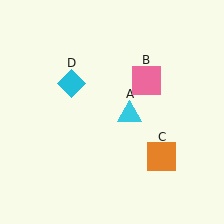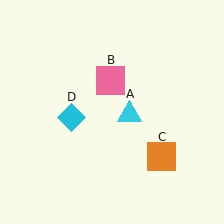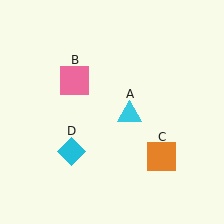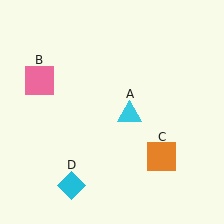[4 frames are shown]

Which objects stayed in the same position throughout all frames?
Cyan triangle (object A) and orange square (object C) remained stationary.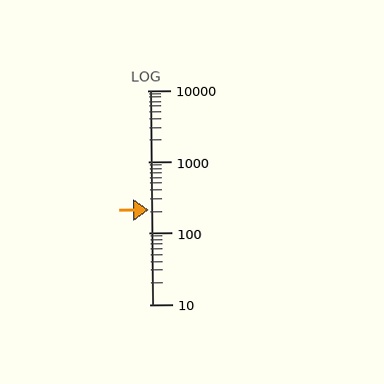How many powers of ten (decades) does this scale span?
The scale spans 3 decades, from 10 to 10000.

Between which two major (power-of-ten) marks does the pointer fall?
The pointer is between 100 and 1000.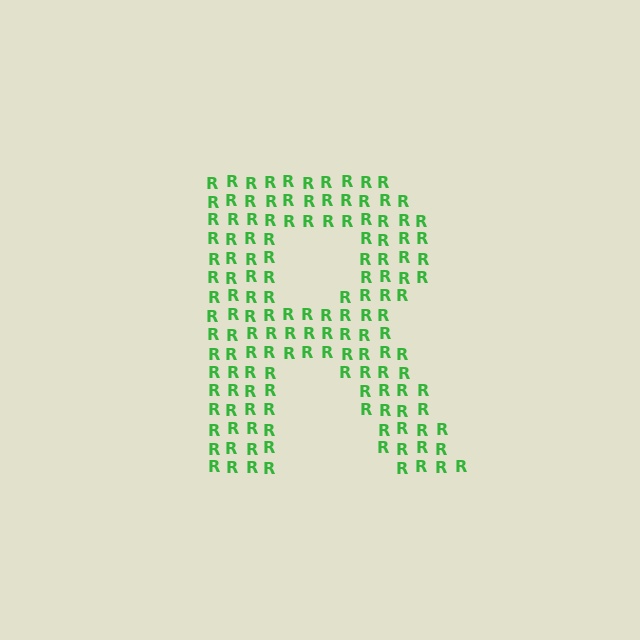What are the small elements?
The small elements are letter R's.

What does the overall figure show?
The overall figure shows the letter R.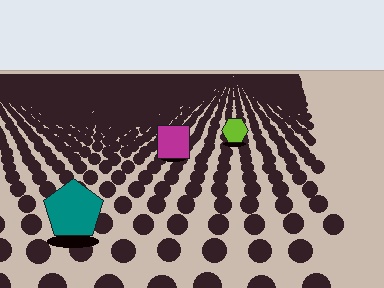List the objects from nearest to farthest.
From nearest to farthest: the teal pentagon, the magenta square, the lime hexagon.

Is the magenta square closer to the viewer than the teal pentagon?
No. The teal pentagon is closer — you can tell from the texture gradient: the ground texture is coarser near it.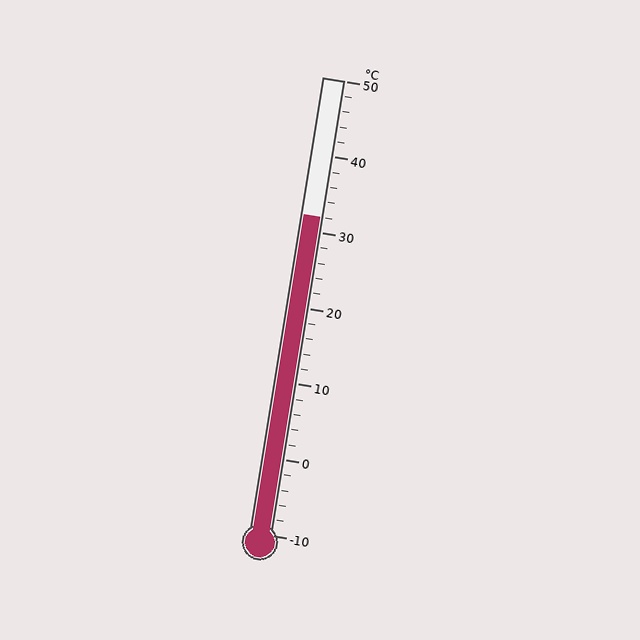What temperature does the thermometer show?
The thermometer shows approximately 32°C.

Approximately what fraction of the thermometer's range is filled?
The thermometer is filled to approximately 70% of its range.